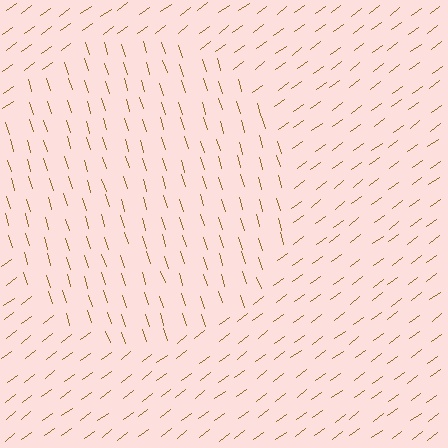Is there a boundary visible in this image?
Yes, there is a texture boundary formed by a change in line orientation.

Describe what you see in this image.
The image is filled with small brown line segments. A circle region in the image has lines oriented differently from the surrounding lines, creating a visible texture boundary.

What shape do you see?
I see a circle.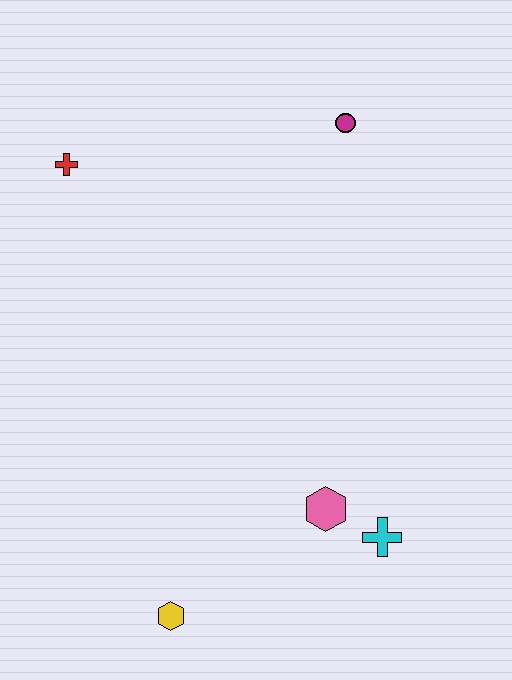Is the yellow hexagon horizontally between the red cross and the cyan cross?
Yes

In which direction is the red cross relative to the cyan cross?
The red cross is above the cyan cross.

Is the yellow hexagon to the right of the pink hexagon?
No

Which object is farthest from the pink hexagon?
The red cross is farthest from the pink hexagon.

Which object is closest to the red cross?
The magenta circle is closest to the red cross.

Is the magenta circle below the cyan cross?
No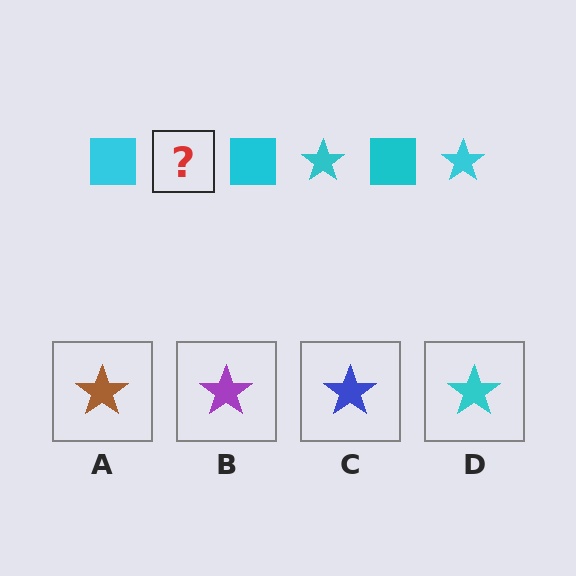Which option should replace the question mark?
Option D.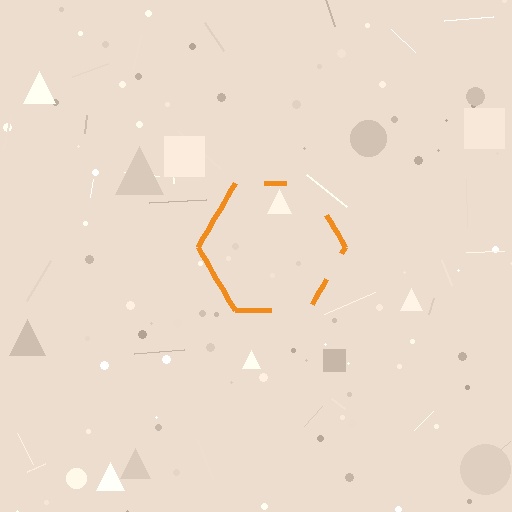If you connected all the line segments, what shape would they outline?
They would outline a hexagon.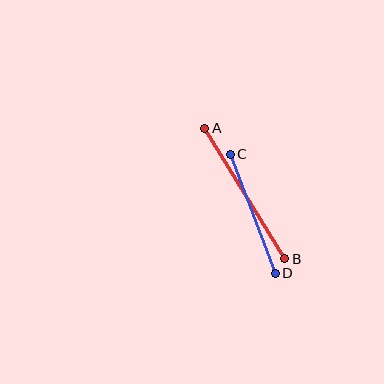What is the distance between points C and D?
The distance is approximately 127 pixels.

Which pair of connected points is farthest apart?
Points A and B are farthest apart.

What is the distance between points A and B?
The distance is approximately 153 pixels.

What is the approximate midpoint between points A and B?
The midpoint is at approximately (245, 193) pixels.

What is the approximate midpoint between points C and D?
The midpoint is at approximately (253, 214) pixels.